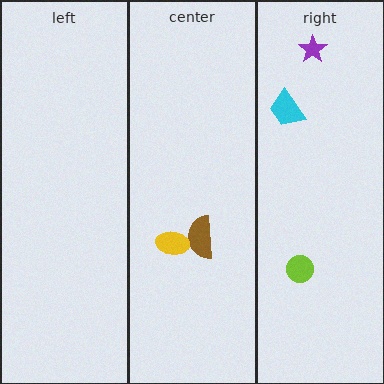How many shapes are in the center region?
2.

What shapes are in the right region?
The purple star, the cyan trapezoid, the lime circle.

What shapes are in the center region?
The brown semicircle, the yellow ellipse.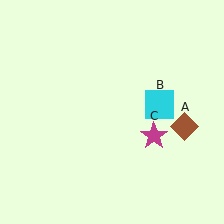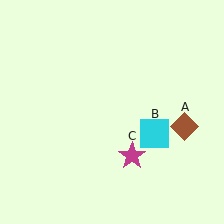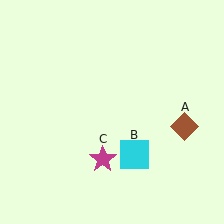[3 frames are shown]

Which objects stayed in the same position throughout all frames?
Brown diamond (object A) remained stationary.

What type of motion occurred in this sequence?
The cyan square (object B), magenta star (object C) rotated clockwise around the center of the scene.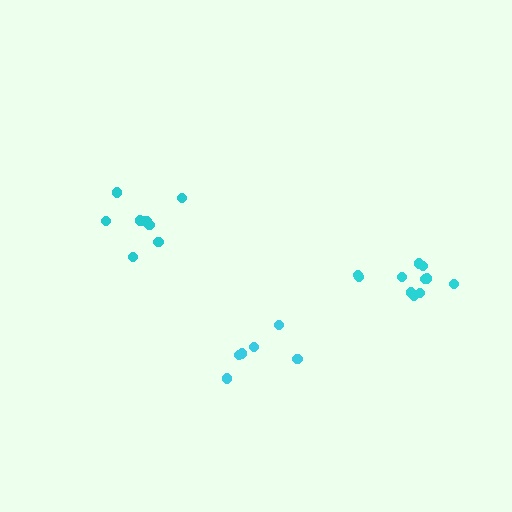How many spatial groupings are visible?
There are 3 spatial groupings.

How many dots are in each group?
Group 1: 11 dots, Group 2: 9 dots, Group 3: 6 dots (26 total).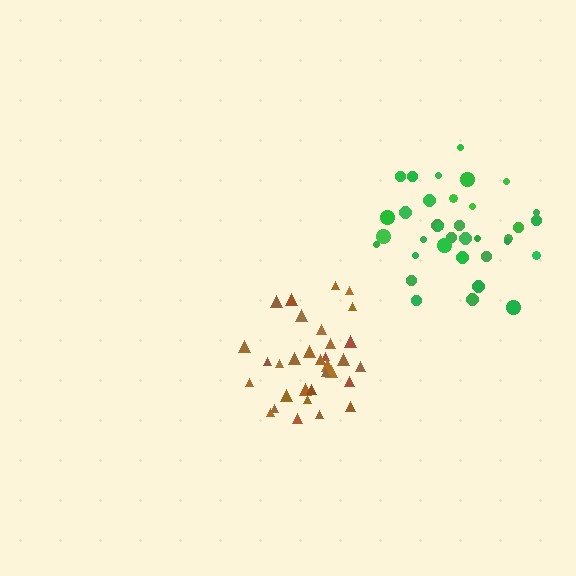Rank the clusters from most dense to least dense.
brown, green.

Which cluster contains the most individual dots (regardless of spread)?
Green (35).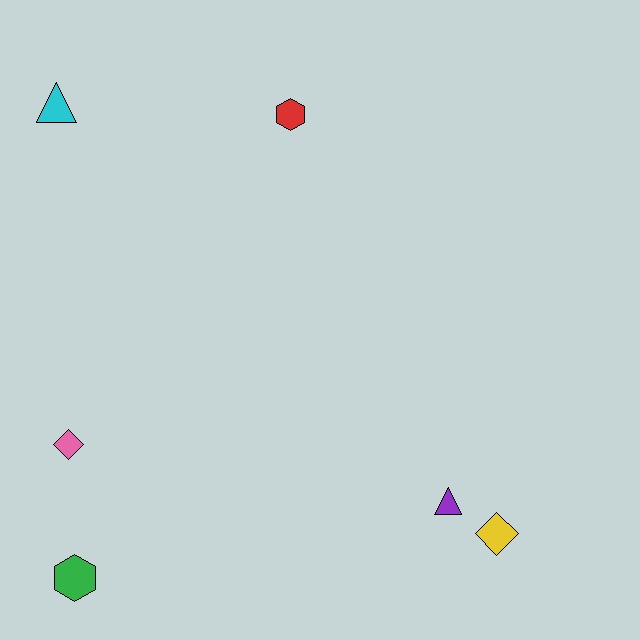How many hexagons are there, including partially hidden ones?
There are 2 hexagons.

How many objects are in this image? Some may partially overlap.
There are 6 objects.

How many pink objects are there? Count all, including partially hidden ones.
There is 1 pink object.